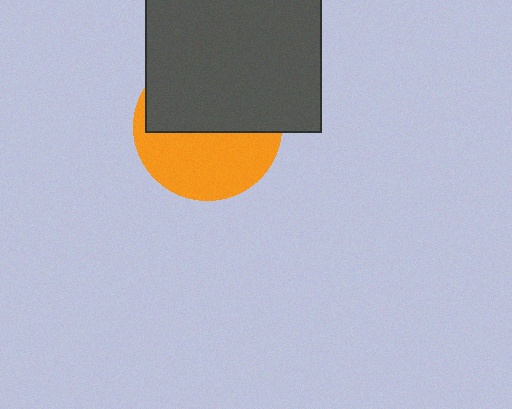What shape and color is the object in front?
The object in front is a dark gray square.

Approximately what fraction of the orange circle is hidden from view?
Roughly 53% of the orange circle is hidden behind the dark gray square.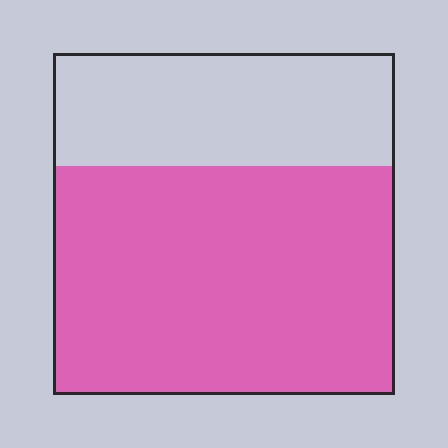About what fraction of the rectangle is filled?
About two thirds (2/3).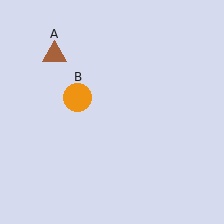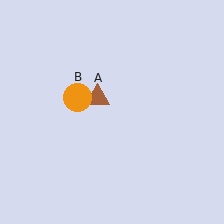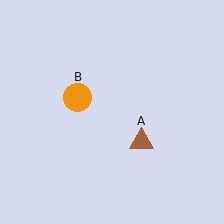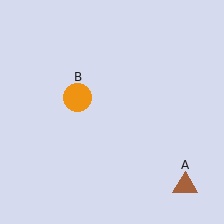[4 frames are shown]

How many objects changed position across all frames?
1 object changed position: brown triangle (object A).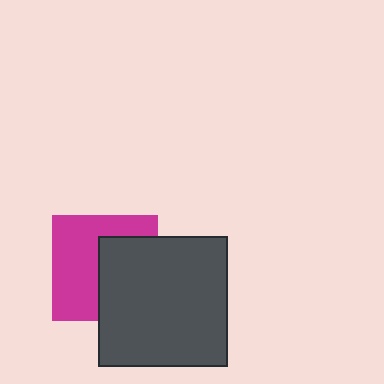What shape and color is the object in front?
The object in front is a dark gray square.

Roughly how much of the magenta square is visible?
About half of it is visible (roughly 54%).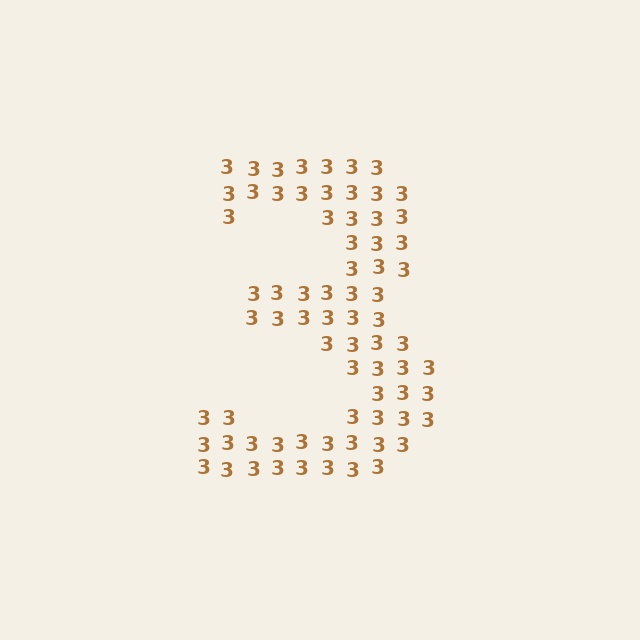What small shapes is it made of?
It is made of small digit 3's.